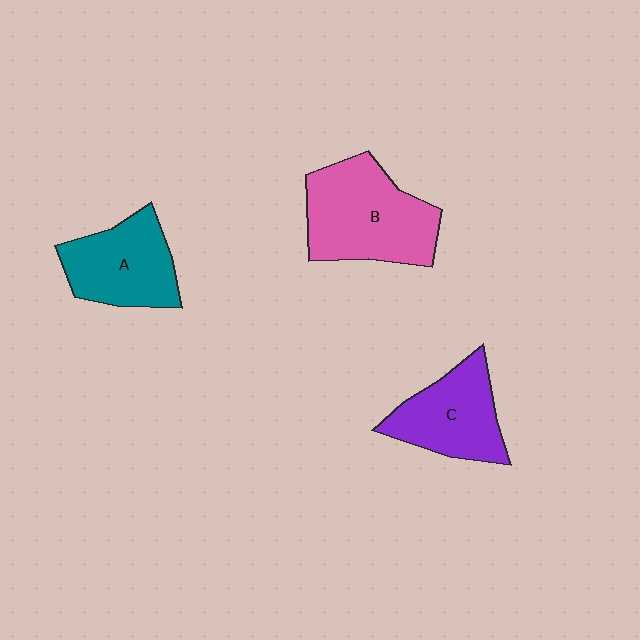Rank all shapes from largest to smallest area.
From largest to smallest: B (pink), A (teal), C (purple).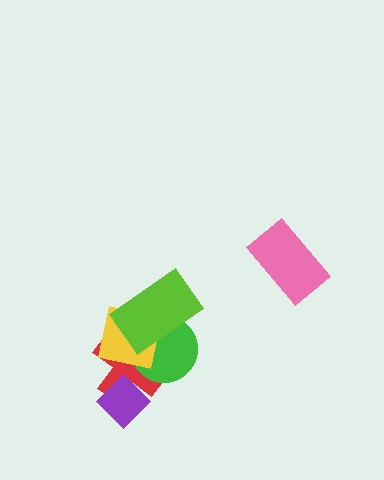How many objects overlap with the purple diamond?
1 object overlaps with the purple diamond.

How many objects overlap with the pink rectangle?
0 objects overlap with the pink rectangle.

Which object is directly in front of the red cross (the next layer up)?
The green circle is directly in front of the red cross.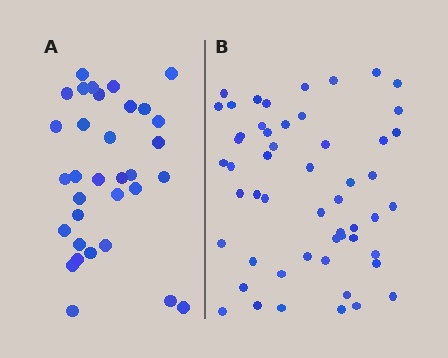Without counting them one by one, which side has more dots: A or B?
Region B (the right region) has more dots.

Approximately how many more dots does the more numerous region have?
Region B has approximately 20 more dots than region A.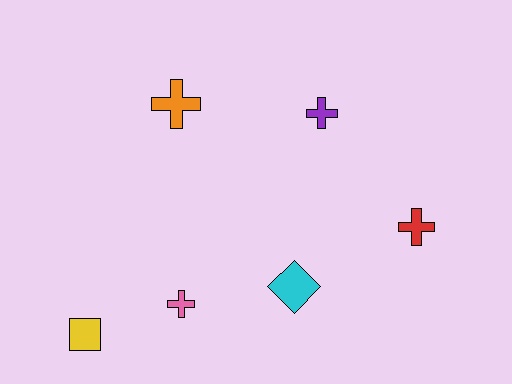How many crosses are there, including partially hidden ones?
There are 4 crosses.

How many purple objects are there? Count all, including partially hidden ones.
There is 1 purple object.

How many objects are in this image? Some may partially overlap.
There are 6 objects.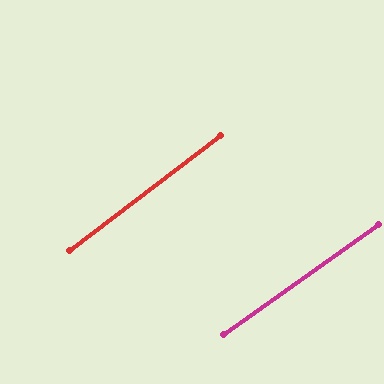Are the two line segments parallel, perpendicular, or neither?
Parallel — their directions differ by only 1.8°.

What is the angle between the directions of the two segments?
Approximately 2 degrees.